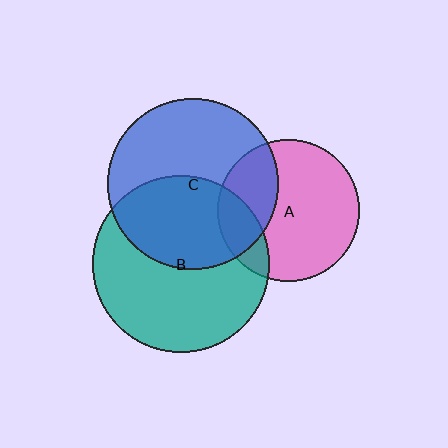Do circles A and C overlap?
Yes.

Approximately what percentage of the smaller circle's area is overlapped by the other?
Approximately 30%.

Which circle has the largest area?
Circle B (teal).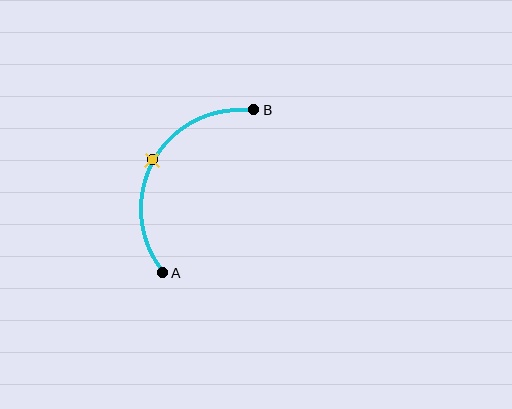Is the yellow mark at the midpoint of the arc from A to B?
Yes. The yellow mark lies on the arc at equal arc-length from both A and B — it is the arc midpoint.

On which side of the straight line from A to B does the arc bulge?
The arc bulges to the left of the straight line connecting A and B.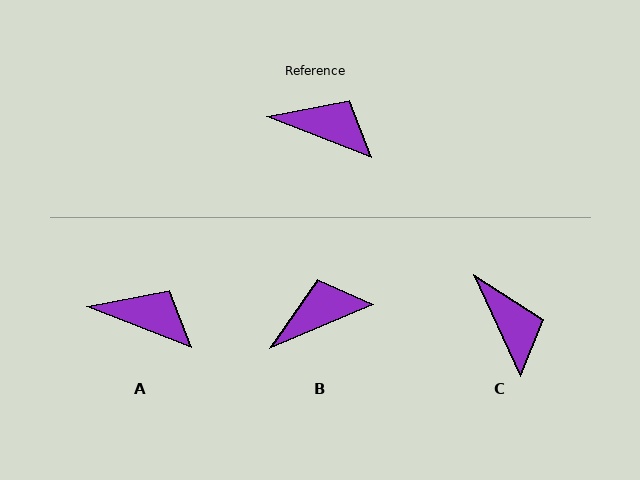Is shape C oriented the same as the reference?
No, it is off by about 44 degrees.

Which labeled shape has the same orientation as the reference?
A.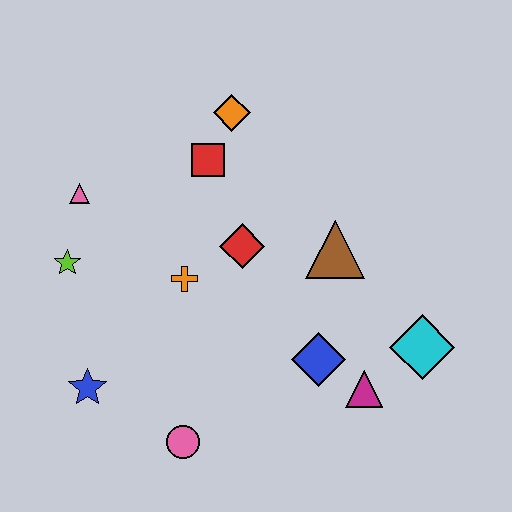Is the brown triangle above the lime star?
Yes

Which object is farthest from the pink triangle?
The cyan diamond is farthest from the pink triangle.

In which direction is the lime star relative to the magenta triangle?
The lime star is to the left of the magenta triangle.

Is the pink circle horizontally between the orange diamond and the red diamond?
No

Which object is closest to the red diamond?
The orange cross is closest to the red diamond.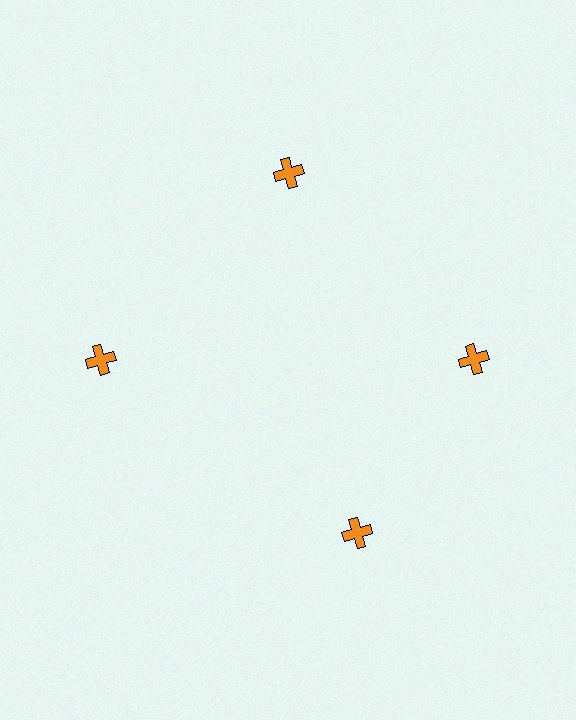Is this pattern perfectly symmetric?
No. The 4 orange crosses are arranged in a ring, but one element near the 6 o'clock position is rotated out of alignment along the ring, breaking the 4-fold rotational symmetry.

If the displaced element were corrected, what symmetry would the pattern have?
It would have 4-fold rotational symmetry — the pattern would map onto itself every 90 degrees.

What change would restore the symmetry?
The symmetry would be restored by rotating it back into even spacing with its neighbors so that all 4 crosses sit at equal angles and equal distance from the center.